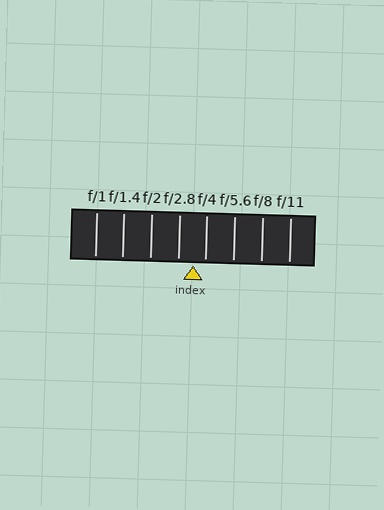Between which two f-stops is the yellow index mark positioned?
The index mark is between f/2.8 and f/4.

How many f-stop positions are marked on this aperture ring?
There are 8 f-stop positions marked.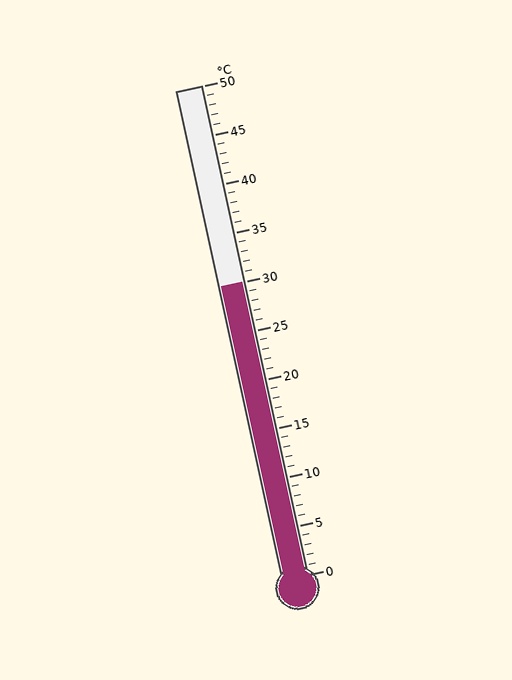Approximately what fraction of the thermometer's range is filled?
The thermometer is filled to approximately 60% of its range.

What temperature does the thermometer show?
The thermometer shows approximately 30°C.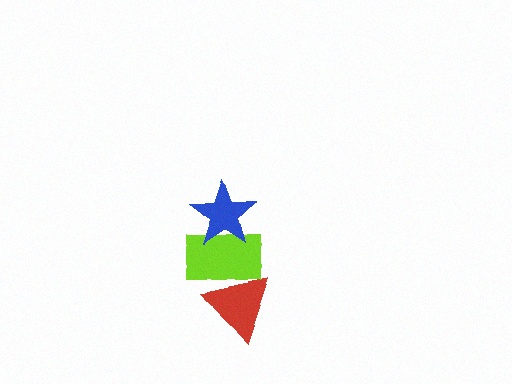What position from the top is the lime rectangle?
The lime rectangle is 2nd from the top.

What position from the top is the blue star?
The blue star is 1st from the top.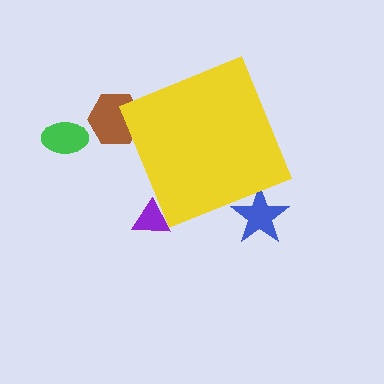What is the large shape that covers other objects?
A yellow diamond.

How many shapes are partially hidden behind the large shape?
3 shapes are partially hidden.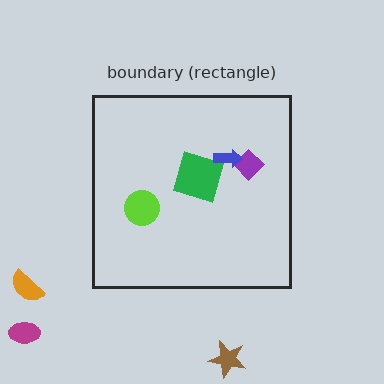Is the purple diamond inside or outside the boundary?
Inside.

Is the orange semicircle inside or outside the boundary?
Outside.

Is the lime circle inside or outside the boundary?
Inside.